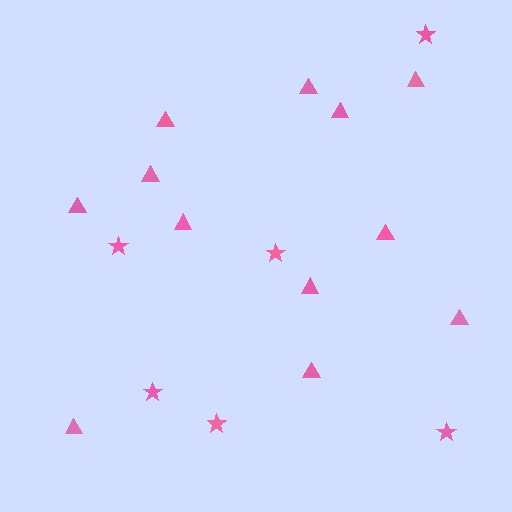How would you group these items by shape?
There are 2 groups: one group of stars (6) and one group of triangles (12).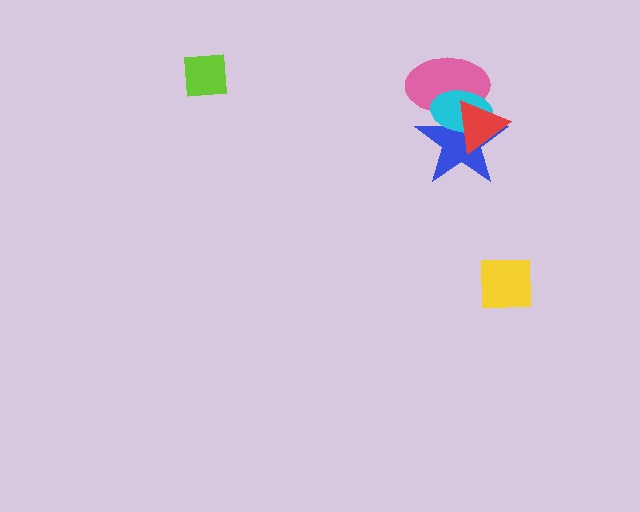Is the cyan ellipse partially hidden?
Yes, it is partially covered by another shape.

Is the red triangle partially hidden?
No, no other shape covers it.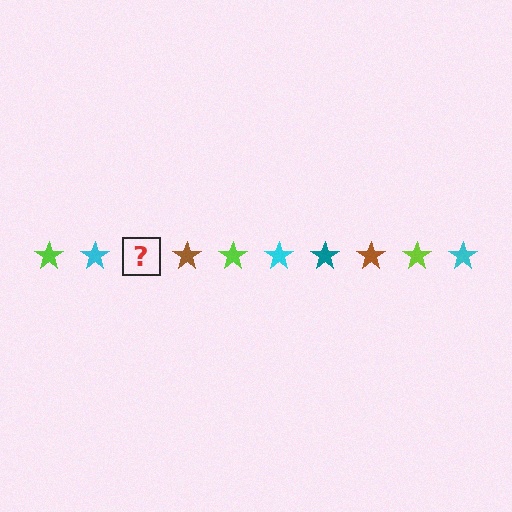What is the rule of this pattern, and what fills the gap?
The rule is that the pattern cycles through lime, cyan, teal, brown stars. The gap should be filled with a teal star.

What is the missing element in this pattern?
The missing element is a teal star.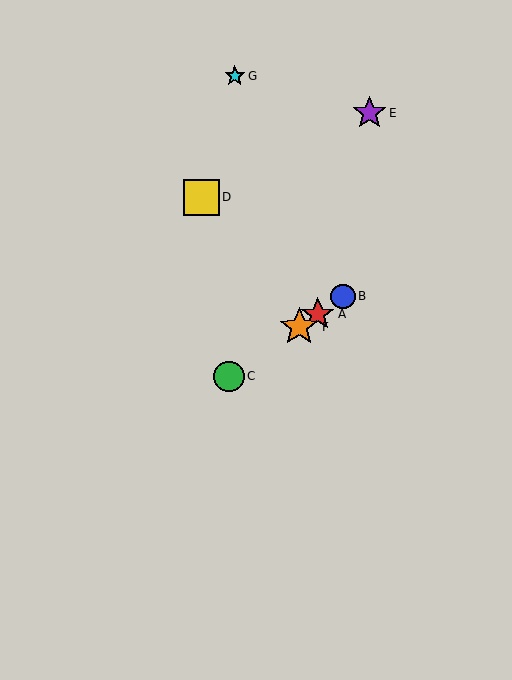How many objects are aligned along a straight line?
4 objects (A, B, C, F) are aligned along a straight line.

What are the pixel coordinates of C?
Object C is at (229, 376).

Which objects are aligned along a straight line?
Objects A, B, C, F are aligned along a straight line.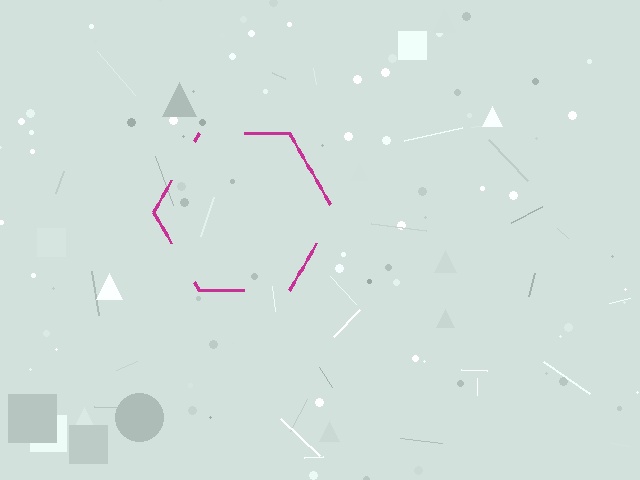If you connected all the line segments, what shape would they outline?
They would outline a hexagon.